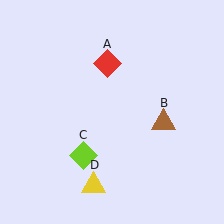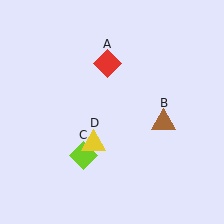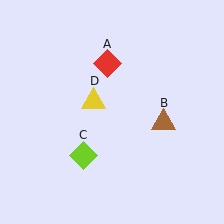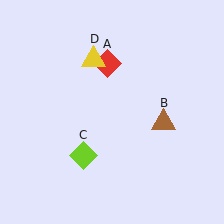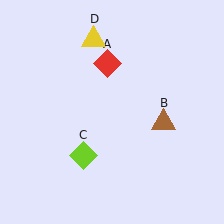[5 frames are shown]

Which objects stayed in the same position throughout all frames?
Red diamond (object A) and brown triangle (object B) and lime diamond (object C) remained stationary.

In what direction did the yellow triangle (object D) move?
The yellow triangle (object D) moved up.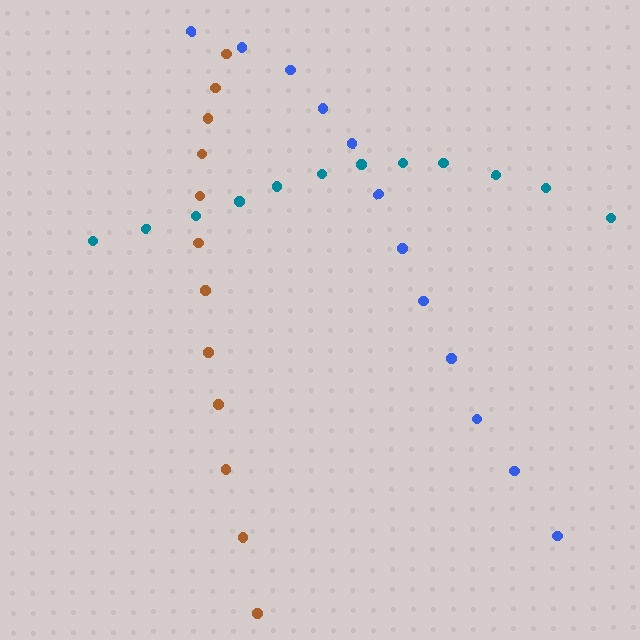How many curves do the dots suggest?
There are 3 distinct paths.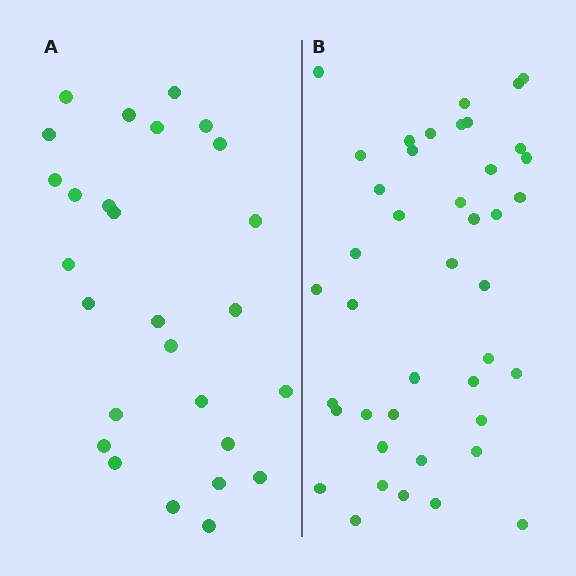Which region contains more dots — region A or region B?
Region B (the right region) has more dots.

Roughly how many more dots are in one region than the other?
Region B has approximately 15 more dots than region A.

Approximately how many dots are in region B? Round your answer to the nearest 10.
About 40 dots. (The exact count is 42, which rounds to 40.)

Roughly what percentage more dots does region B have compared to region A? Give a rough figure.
About 55% more.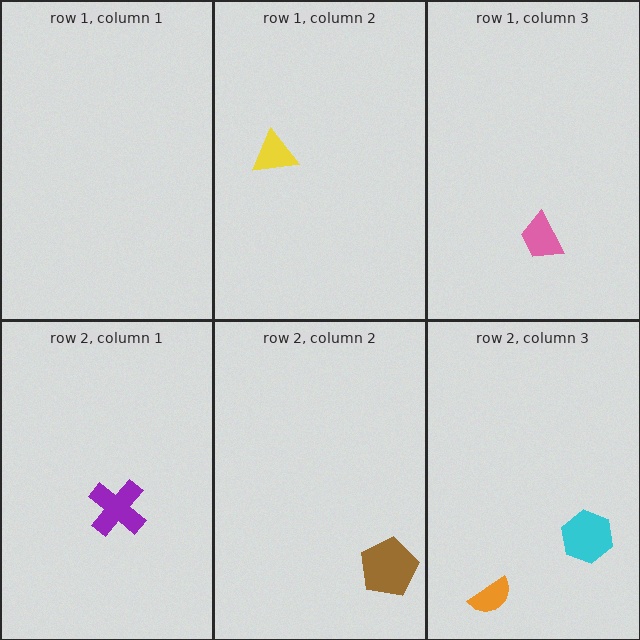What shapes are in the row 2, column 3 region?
The cyan hexagon, the orange semicircle.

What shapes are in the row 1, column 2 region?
The yellow triangle.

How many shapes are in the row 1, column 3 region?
1.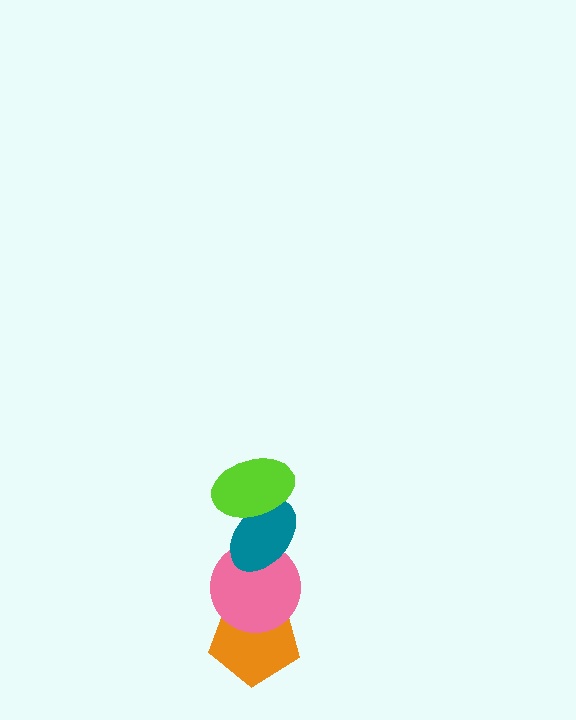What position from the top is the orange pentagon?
The orange pentagon is 4th from the top.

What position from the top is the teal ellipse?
The teal ellipse is 2nd from the top.